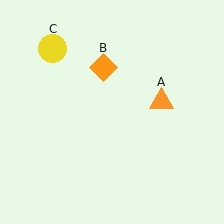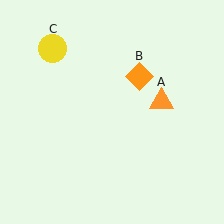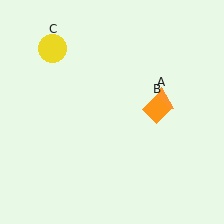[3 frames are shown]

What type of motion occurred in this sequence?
The orange diamond (object B) rotated clockwise around the center of the scene.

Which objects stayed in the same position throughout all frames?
Orange triangle (object A) and yellow circle (object C) remained stationary.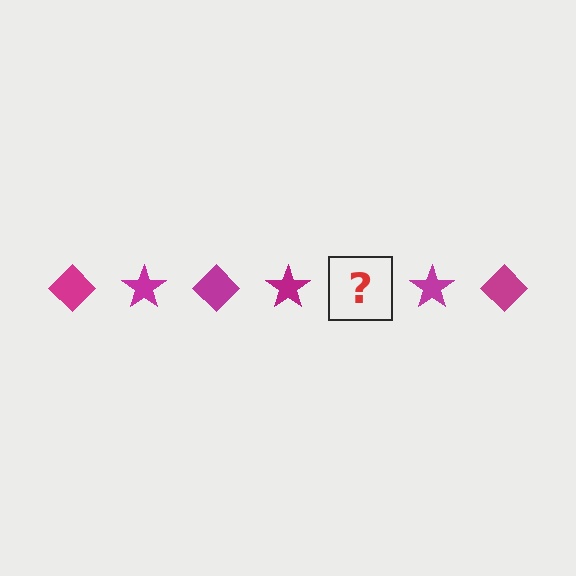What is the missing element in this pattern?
The missing element is a magenta diamond.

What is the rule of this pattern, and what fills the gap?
The rule is that the pattern cycles through diamond, star shapes in magenta. The gap should be filled with a magenta diamond.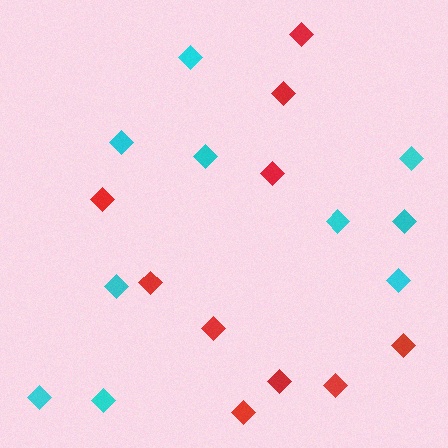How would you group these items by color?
There are 2 groups: one group of red diamonds (10) and one group of cyan diamonds (10).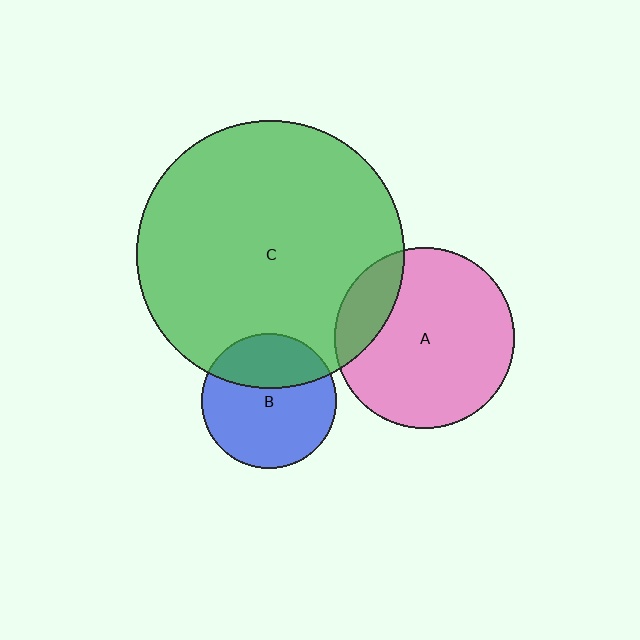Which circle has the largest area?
Circle C (green).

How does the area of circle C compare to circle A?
Approximately 2.2 times.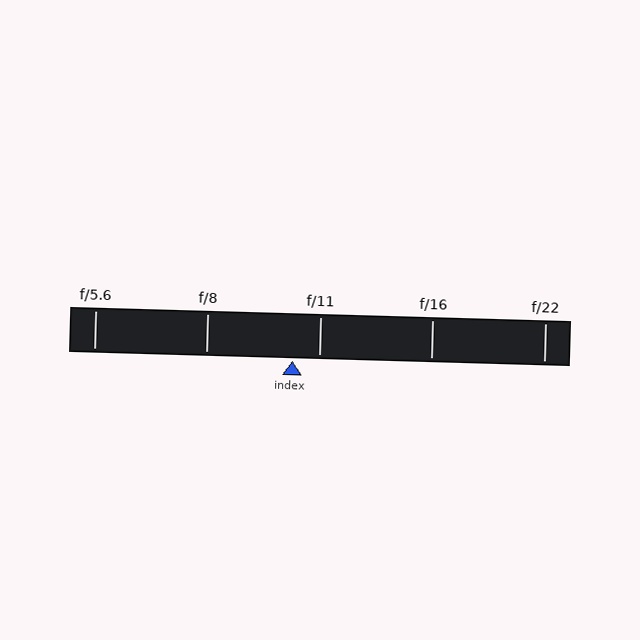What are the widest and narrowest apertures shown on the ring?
The widest aperture shown is f/5.6 and the narrowest is f/22.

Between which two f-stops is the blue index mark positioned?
The index mark is between f/8 and f/11.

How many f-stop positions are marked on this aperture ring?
There are 5 f-stop positions marked.